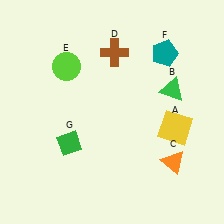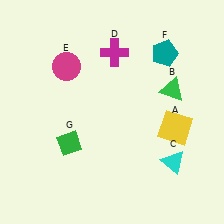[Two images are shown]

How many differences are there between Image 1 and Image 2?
There are 3 differences between the two images.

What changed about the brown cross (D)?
In Image 1, D is brown. In Image 2, it changed to magenta.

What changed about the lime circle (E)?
In Image 1, E is lime. In Image 2, it changed to magenta.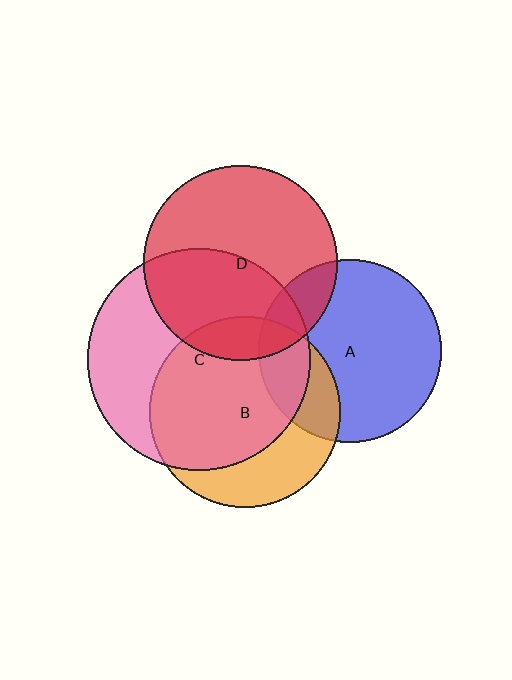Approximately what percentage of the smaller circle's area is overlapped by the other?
Approximately 65%.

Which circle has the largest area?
Circle C (pink).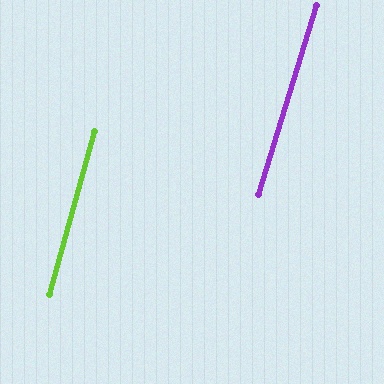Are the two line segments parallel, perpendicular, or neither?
Parallel — their directions differ by only 1.8°.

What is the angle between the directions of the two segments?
Approximately 2 degrees.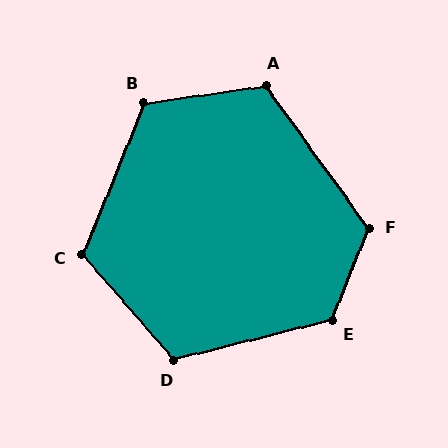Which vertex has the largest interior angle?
E, at approximately 126 degrees.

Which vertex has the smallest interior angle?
D, at approximately 117 degrees.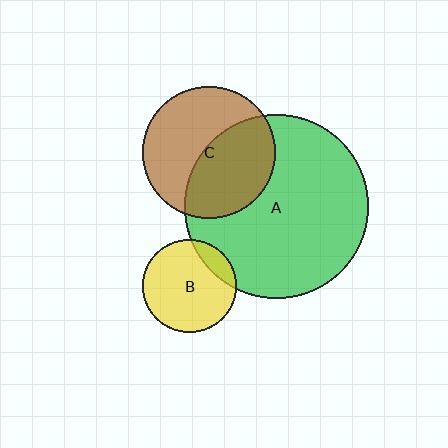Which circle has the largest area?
Circle A (green).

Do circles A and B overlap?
Yes.